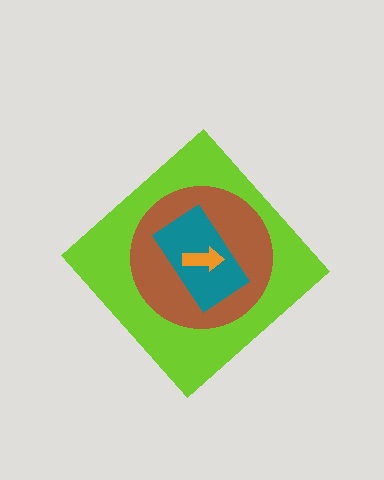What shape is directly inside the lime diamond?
The brown circle.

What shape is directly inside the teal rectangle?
The orange arrow.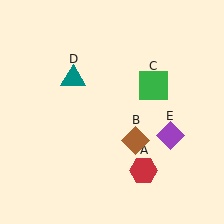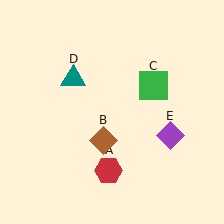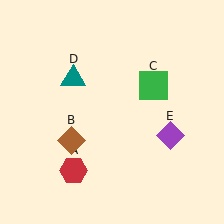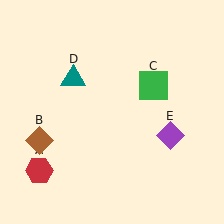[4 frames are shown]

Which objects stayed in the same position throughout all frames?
Green square (object C) and teal triangle (object D) and purple diamond (object E) remained stationary.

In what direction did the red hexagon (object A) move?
The red hexagon (object A) moved left.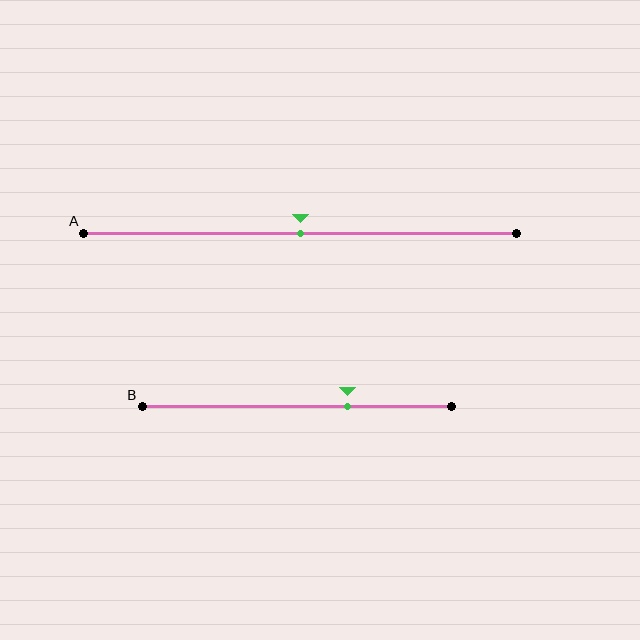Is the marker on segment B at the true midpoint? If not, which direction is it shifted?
No, the marker on segment B is shifted to the right by about 16% of the segment length.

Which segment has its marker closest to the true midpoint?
Segment A has its marker closest to the true midpoint.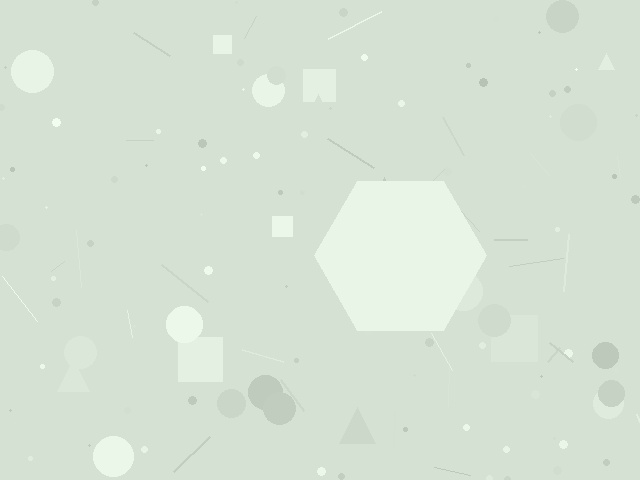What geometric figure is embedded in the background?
A hexagon is embedded in the background.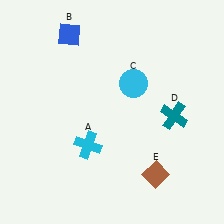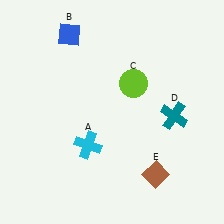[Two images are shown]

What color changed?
The circle (C) changed from cyan in Image 1 to lime in Image 2.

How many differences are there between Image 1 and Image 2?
There is 1 difference between the two images.